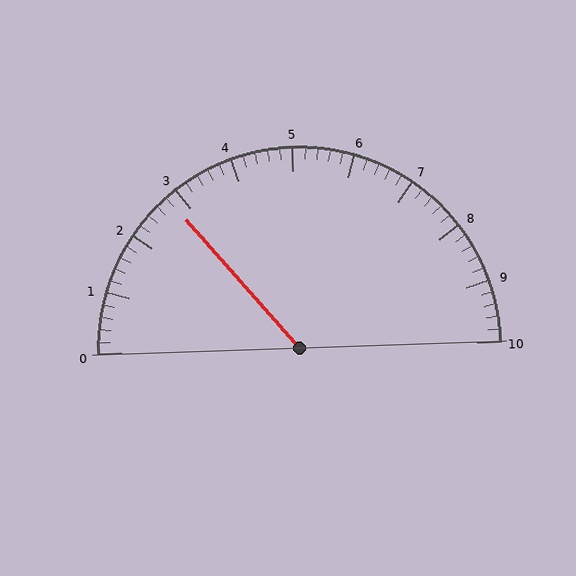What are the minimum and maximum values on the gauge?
The gauge ranges from 0 to 10.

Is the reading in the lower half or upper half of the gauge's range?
The reading is in the lower half of the range (0 to 10).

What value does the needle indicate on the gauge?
The needle indicates approximately 2.8.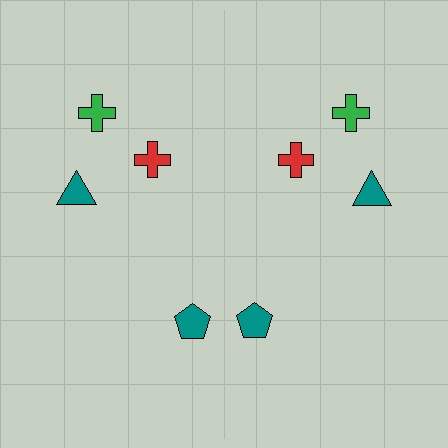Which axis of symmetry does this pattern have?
The pattern has a vertical axis of symmetry running through the center of the image.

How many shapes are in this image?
There are 8 shapes in this image.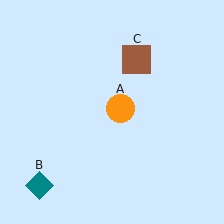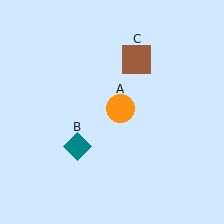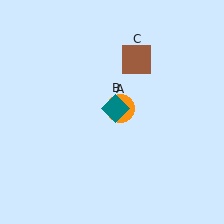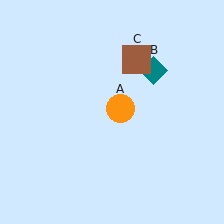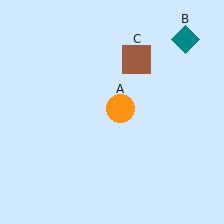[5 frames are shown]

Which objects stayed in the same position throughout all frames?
Orange circle (object A) and brown square (object C) remained stationary.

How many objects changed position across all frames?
1 object changed position: teal diamond (object B).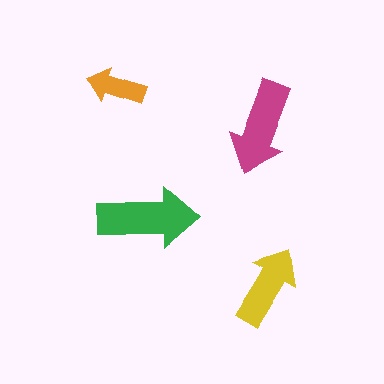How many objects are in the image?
There are 4 objects in the image.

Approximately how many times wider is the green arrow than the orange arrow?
About 1.5 times wider.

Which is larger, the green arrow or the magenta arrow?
The green one.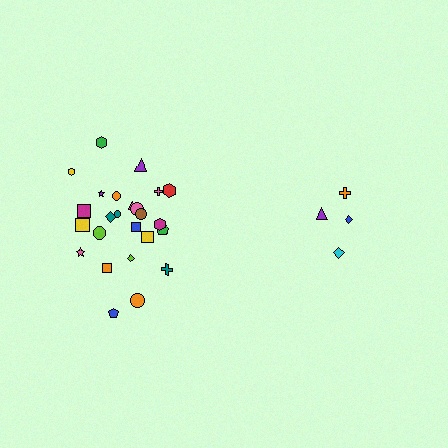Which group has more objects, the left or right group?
The left group.